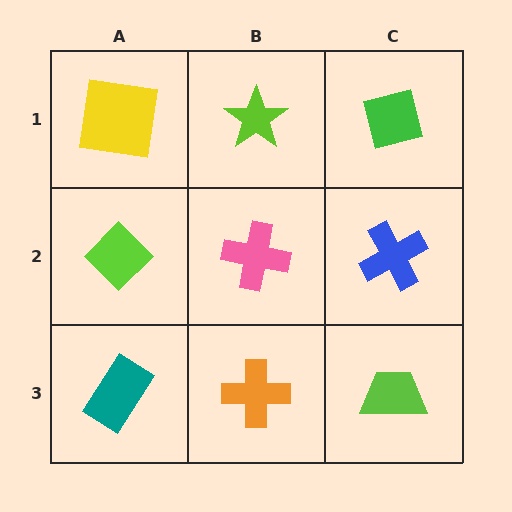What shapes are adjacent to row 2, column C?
A green square (row 1, column C), a lime trapezoid (row 3, column C), a pink cross (row 2, column B).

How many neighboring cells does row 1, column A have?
2.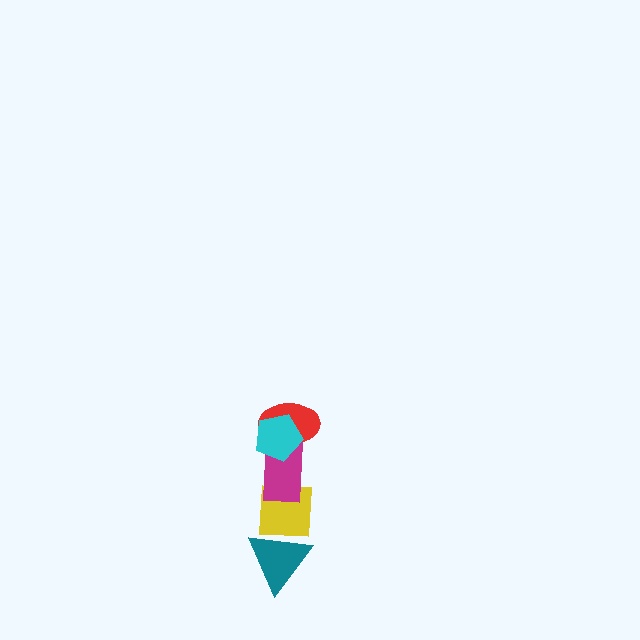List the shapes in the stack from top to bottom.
From top to bottom: the cyan pentagon, the red ellipse, the magenta rectangle, the yellow square, the teal triangle.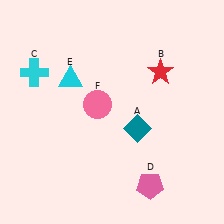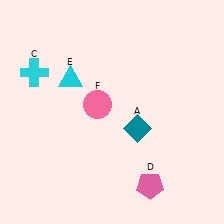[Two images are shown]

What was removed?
The red star (B) was removed in Image 2.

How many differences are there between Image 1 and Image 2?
There is 1 difference between the two images.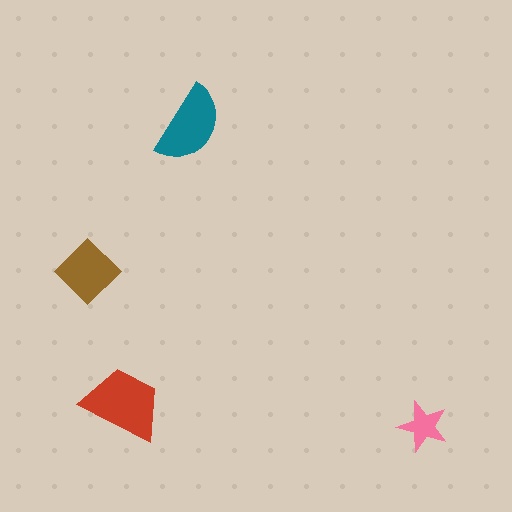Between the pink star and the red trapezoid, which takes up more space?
The red trapezoid.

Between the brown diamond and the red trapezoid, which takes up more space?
The red trapezoid.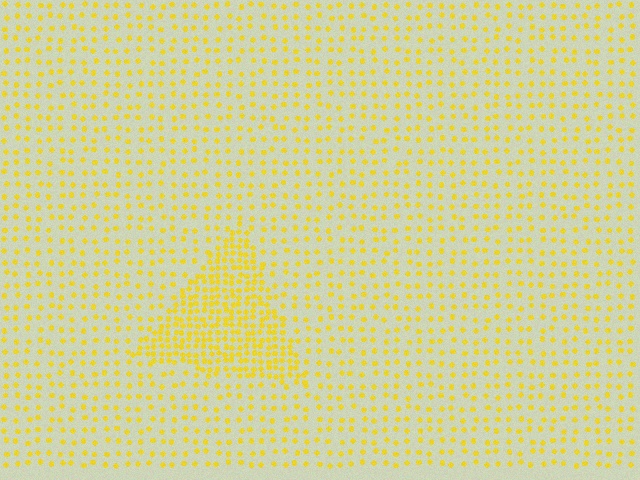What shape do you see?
I see a triangle.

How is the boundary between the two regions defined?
The boundary is defined by a change in element density (approximately 2.4x ratio). All elements are the same color, size, and shape.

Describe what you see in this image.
The image contains small yellow elements arranged at two different densities. A triangle-shaped region is visible where the elements are more densely packed than the surrounding area.